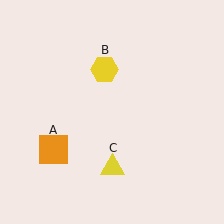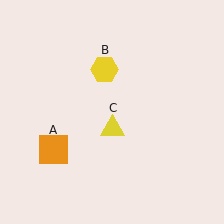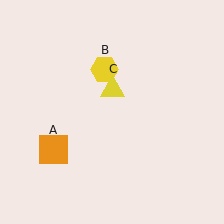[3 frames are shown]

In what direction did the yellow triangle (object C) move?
The yellow triangle (object C) moved up.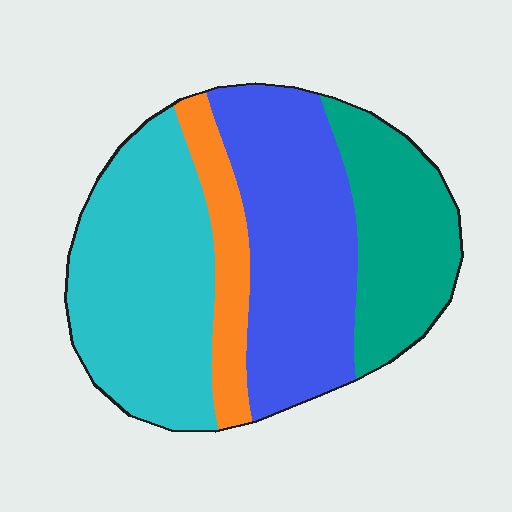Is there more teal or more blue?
Blue.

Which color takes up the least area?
Orange, at roughly 10%.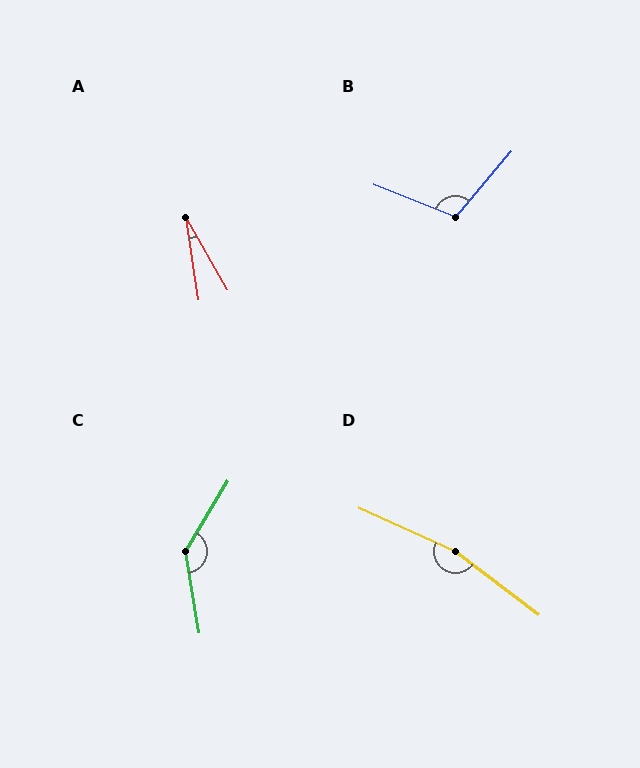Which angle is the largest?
D, at approximately 167 degrees.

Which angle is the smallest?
A, at approximately 22 degrees.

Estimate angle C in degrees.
Approximately 139 degrees.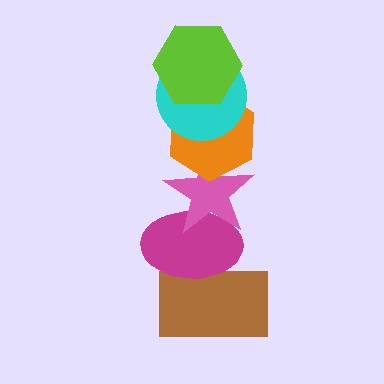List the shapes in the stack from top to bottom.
From top to bottom: the lime hexagon, the cyan circle, the orange hexagon, the pink star, the magenta ellipse, the brown rectangle.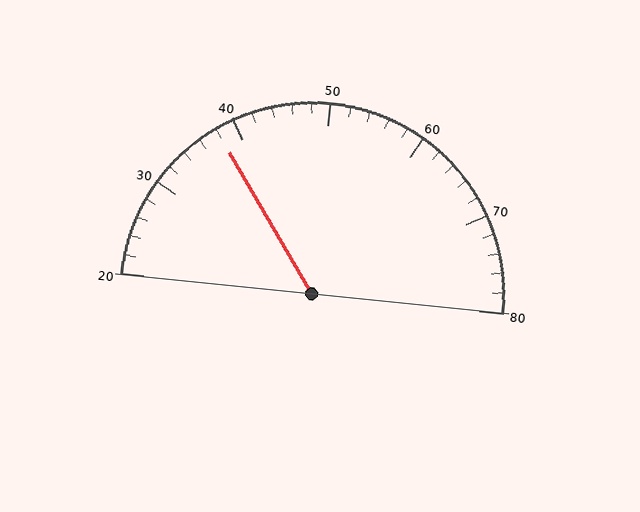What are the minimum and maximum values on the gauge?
The gauge ranges from 20 to 80.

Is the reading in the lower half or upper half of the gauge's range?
The reading is in the lower half of the range (20 to 80).